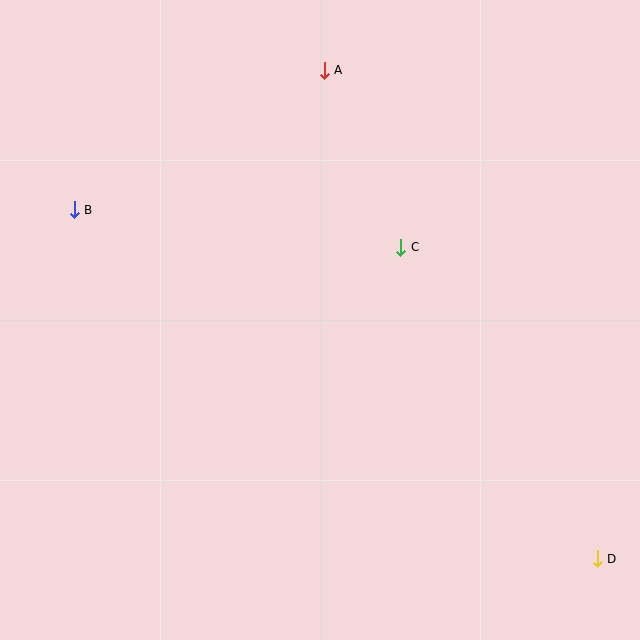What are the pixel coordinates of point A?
Point A is at (324, 70).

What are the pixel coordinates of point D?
Point D is at (597, 559).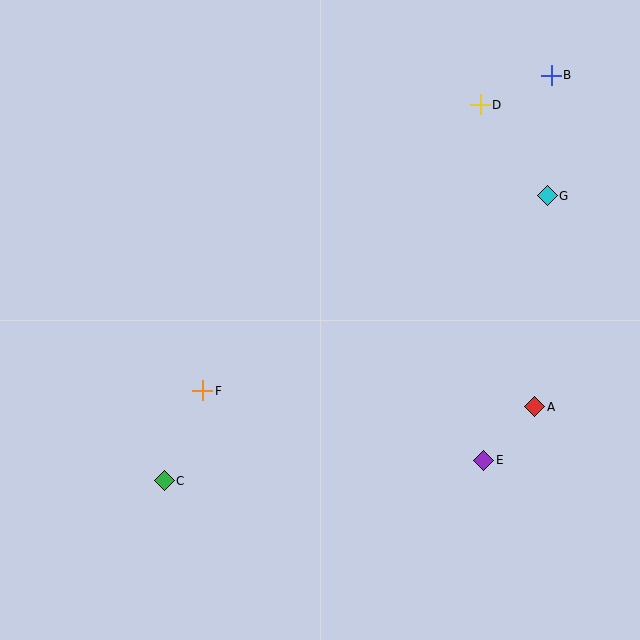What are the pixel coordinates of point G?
Point G is at (547, 196).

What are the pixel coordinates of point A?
Point A is at (535, 407).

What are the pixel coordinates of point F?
Point F is at (203, 391).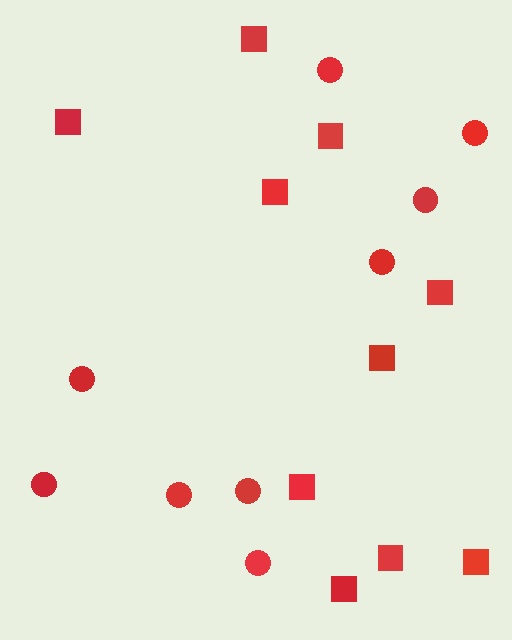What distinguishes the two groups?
There are 2 groups: one group of circles (9) and one group of squares (10).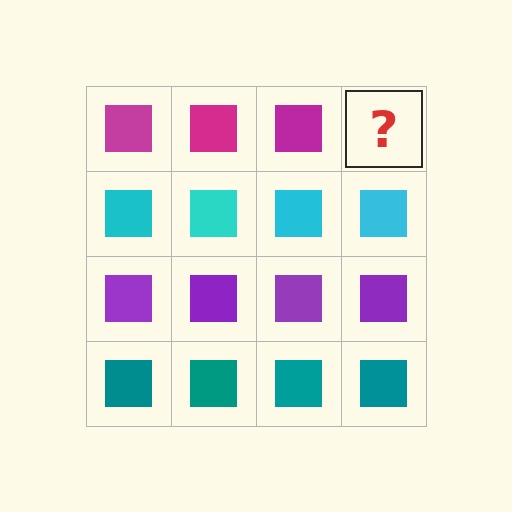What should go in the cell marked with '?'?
The missing cell should contain a magenta square.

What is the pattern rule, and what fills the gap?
The rule is that each row has a consistent color. The gap should be filled with a magenta square.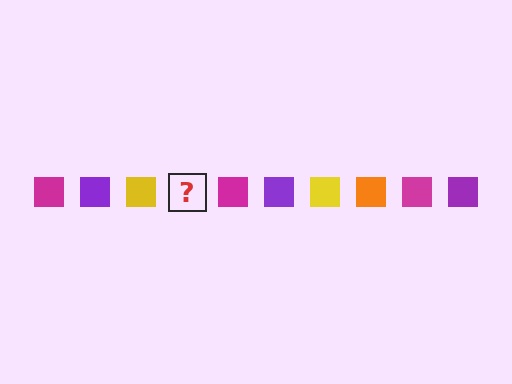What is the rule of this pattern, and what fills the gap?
The rule is that the pattern cycles through magenta, purple, yellow, orange squares. The gap should be filled with an orange square.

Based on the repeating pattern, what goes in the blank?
The blank should be an orange square.